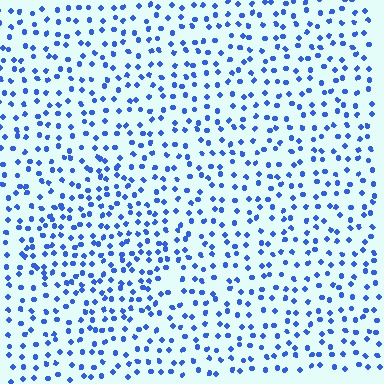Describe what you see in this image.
The image contains small blue elements arranged at two different densities. A diamond-shaped region is visible where the elements are more densely packed than the surrounding area.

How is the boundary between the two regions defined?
The boundary is defined by a change in element density (approximately 1.5x ratio). All elements are the same color, size, and shape.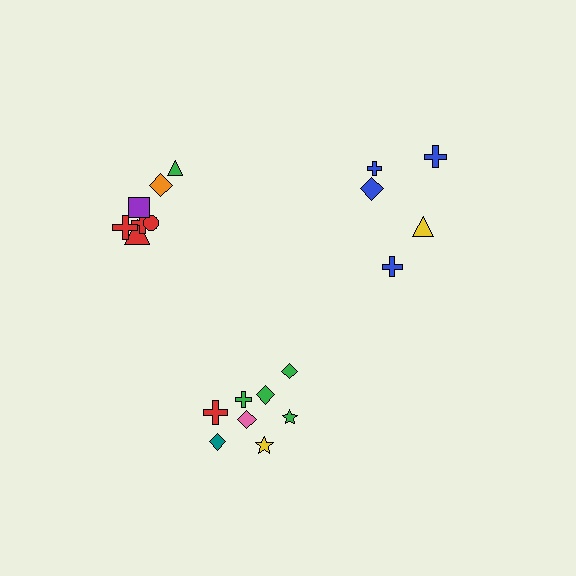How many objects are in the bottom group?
There are 8 objects.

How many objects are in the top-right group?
There are 5 objects.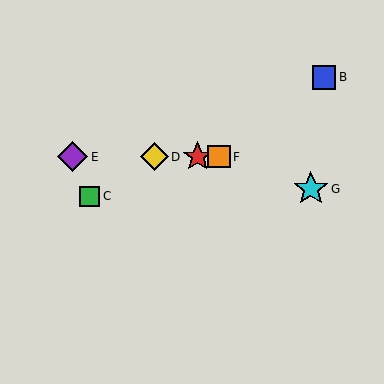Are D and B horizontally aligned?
No, D is at y≈157 and B is at y≈77.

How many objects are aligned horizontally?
4 objects (A, D, E, F) are aligned horizontally.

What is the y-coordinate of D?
Object D is at y≈157.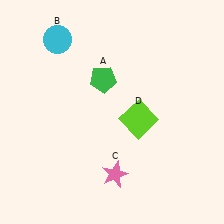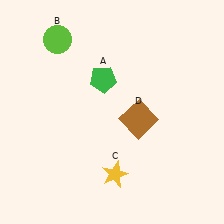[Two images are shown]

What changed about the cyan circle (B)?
In Image 1, B is cyan. In Image 2, it changed to lime.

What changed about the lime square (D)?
In Image 1, D is lime. In Image 2, it changed to brown.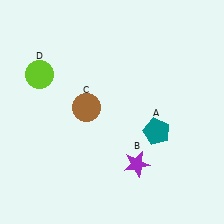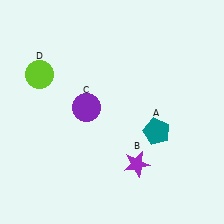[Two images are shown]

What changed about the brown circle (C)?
In Image 1, C is brown. In Image 2, it changed to purple.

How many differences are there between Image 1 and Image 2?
There is 1 difference between the two images.